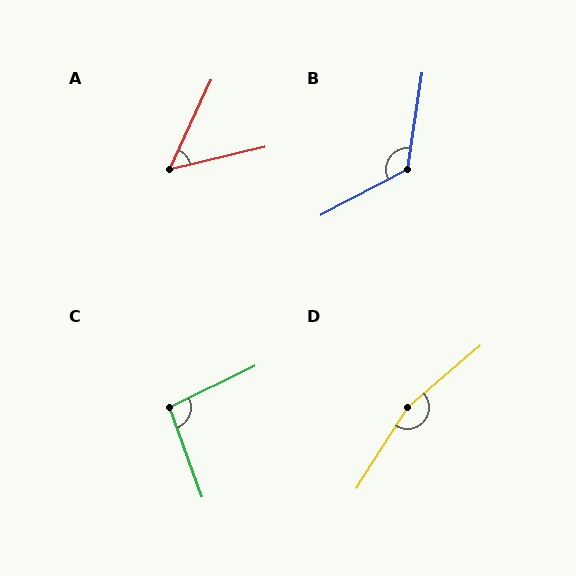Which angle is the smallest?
A, at approximately 52 degrees.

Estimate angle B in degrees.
Approximately 126 degrees.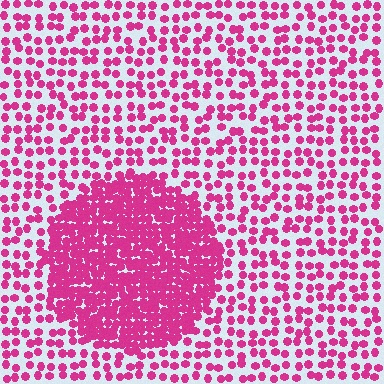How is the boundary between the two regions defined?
The boundary is defined by a change in element density (approximately 2.6x ratio). All elements are the same color, size, and shape.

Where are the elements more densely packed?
The elements are more densely packed inside the circle boundary.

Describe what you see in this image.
The image contains small magenta elements arranged at two different densities. A circle-shaped region is visible where the elements are more densely packed than the surrounding area.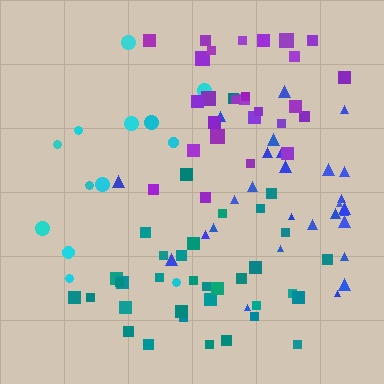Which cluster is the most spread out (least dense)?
Cyan.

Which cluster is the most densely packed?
Purple.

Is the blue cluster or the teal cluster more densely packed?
Teal.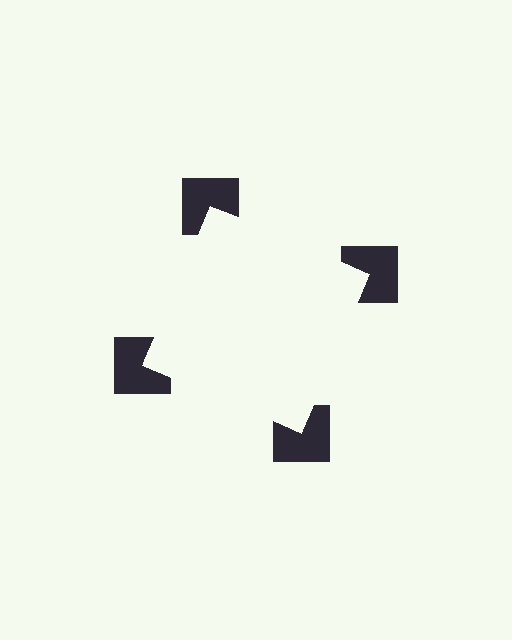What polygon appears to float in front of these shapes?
An illusory square — its edges are inferred from the aligned wedge cuts in the notched squares, not physically drawn.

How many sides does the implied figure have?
4 sides.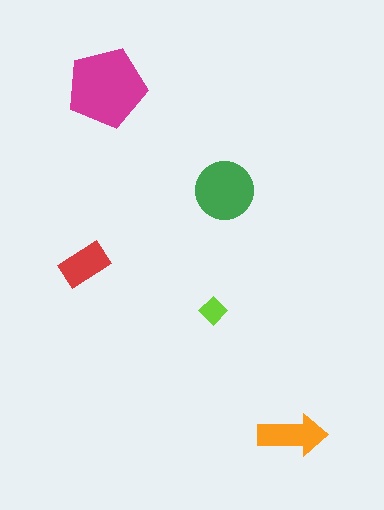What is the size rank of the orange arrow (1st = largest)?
3rd.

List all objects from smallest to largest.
The lime diamond, the red rectangle, the orange arrow, the green circle, the magenta pentagon.